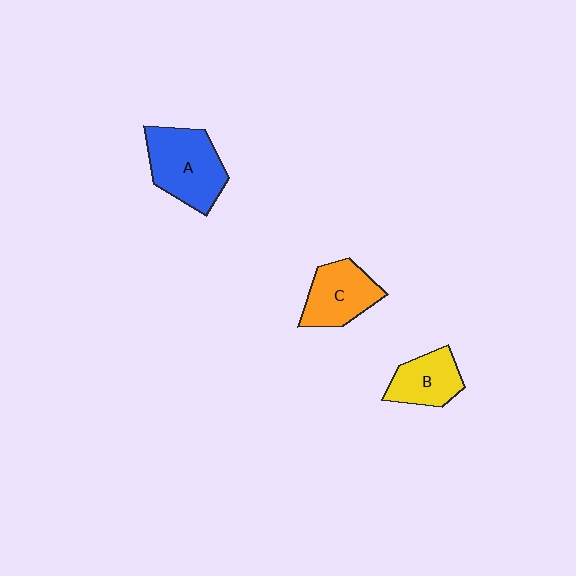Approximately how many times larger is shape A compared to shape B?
Approximately 1.5 times.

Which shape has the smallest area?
Shape B (yellow).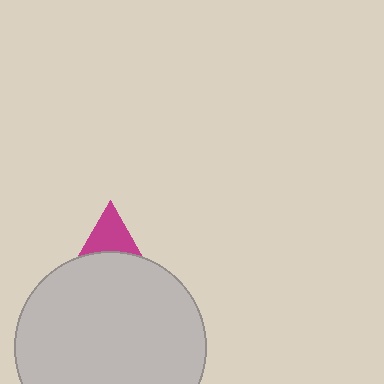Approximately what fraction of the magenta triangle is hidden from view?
Roughly 60% of the magenta triangle is hidden behind the light gray circle.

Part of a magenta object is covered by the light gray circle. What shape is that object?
It is a triangle.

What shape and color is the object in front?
The object in front is a light gray circle.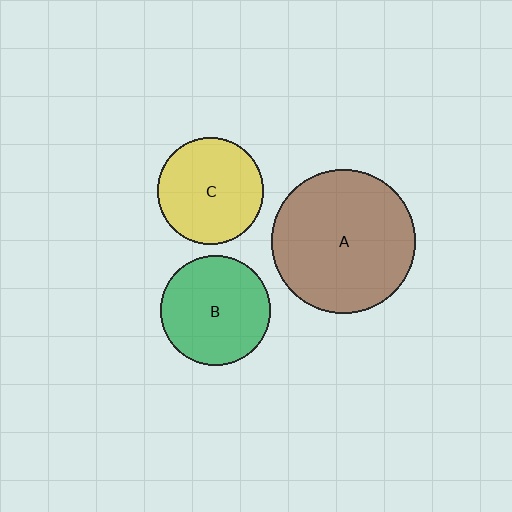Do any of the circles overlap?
No, none of the circles overlap.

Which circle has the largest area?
Circle A (brown).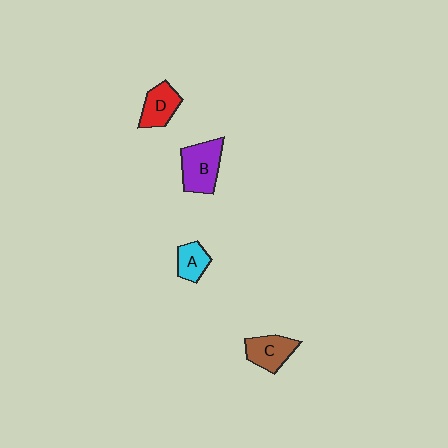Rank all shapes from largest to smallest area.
From largest to smallest: B (purple), C (brown), D (red), A (cyan).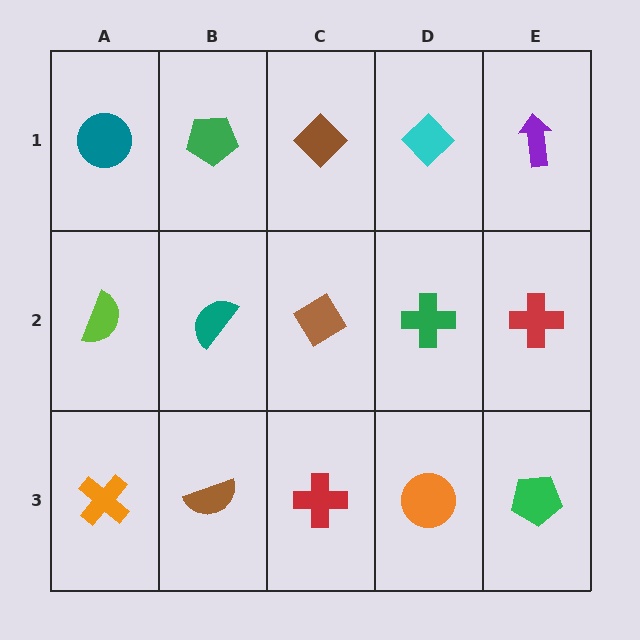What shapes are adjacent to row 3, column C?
A brown diamond (row 2, column C), a brown semicircle (row 3, column B), an orange circle (row 3, column D).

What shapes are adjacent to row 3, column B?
A teal semicircle (row 2, column B), an orange cross (row 3, column A), a red cross (row 3, column C).